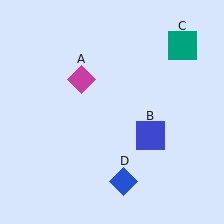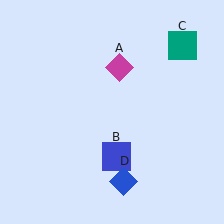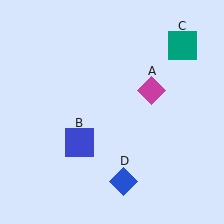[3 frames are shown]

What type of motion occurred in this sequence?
The magenta diamond (object A), blue square (object B) rotated clockwise around the center of the scene.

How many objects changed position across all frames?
2 objects changed position: magenta diamond (object A), blue square (object B).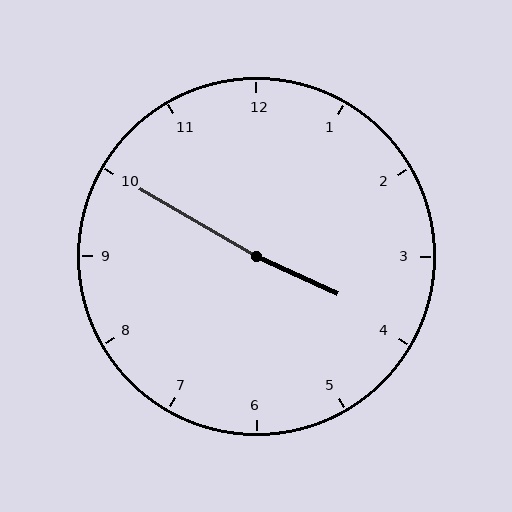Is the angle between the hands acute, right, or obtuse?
It is obtuse.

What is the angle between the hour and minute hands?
Approximately 175 degrees.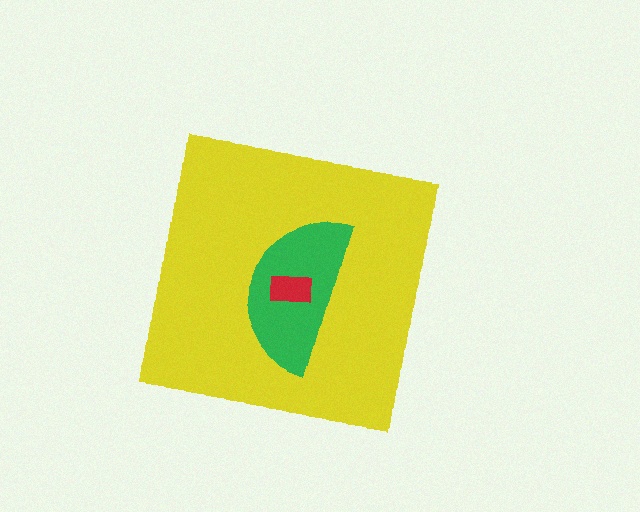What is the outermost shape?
The yellow square.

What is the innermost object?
The red rectangle.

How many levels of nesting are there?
3.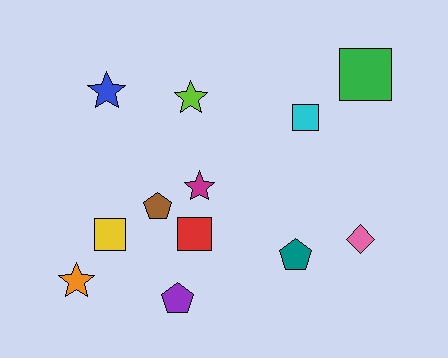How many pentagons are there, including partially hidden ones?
There are 3 pentagons.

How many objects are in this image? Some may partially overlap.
There are 12 objects.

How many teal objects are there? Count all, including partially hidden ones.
There is 1 teal object.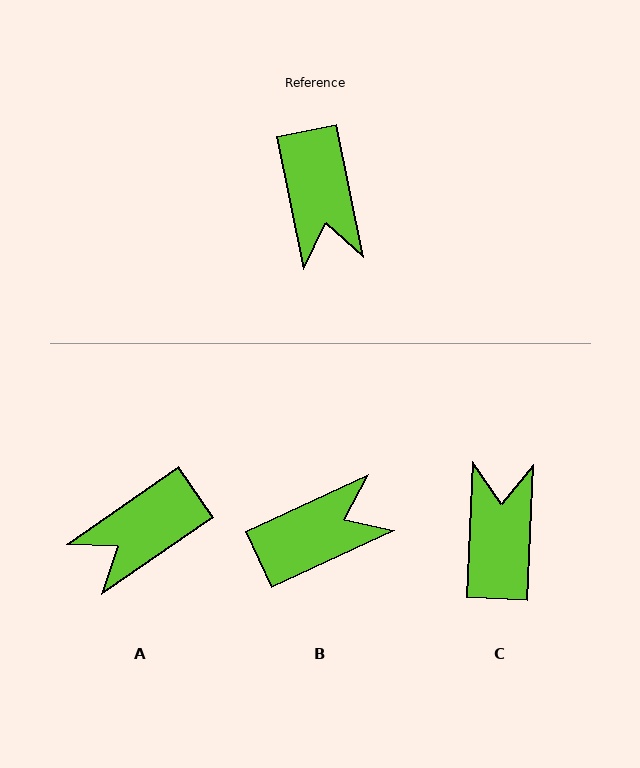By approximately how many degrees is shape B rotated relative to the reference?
Approximately 103 degrees counter-clockwise.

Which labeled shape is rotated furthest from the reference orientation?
C, about 166 degrees away.